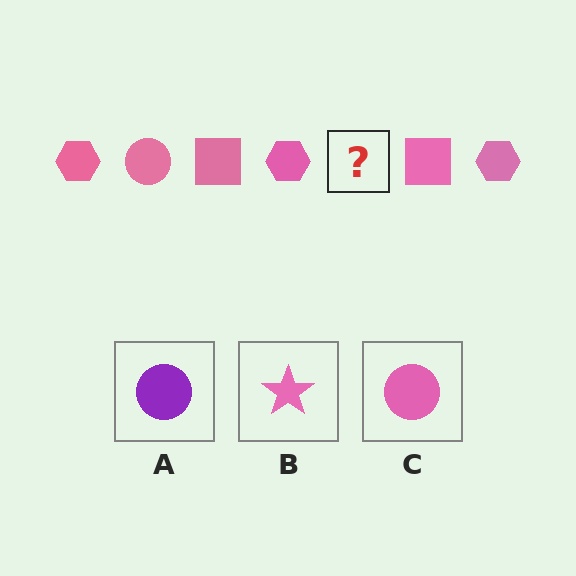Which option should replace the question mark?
Option C.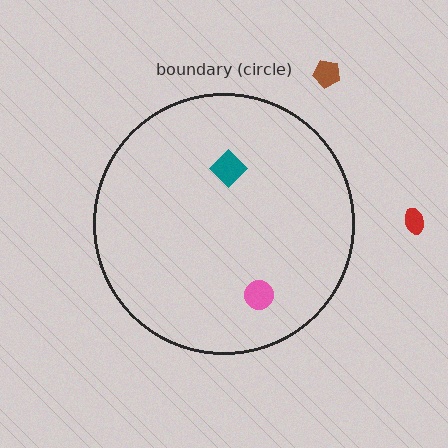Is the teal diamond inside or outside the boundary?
Inside.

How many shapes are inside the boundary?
2 inside, 2 outside.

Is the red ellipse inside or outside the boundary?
Outside.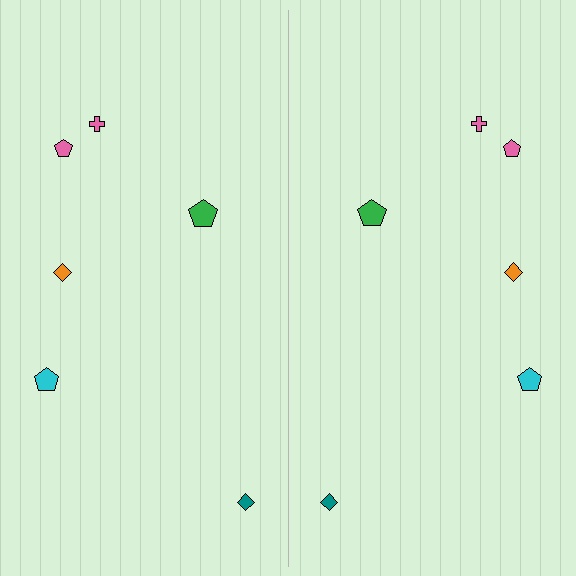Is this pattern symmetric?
Yes, this pattern has bilateral (reflection) symmetry.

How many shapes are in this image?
There are 12 shapes in this image.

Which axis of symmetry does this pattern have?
The pattern has a vertical axis of symmetry running through the center of the image.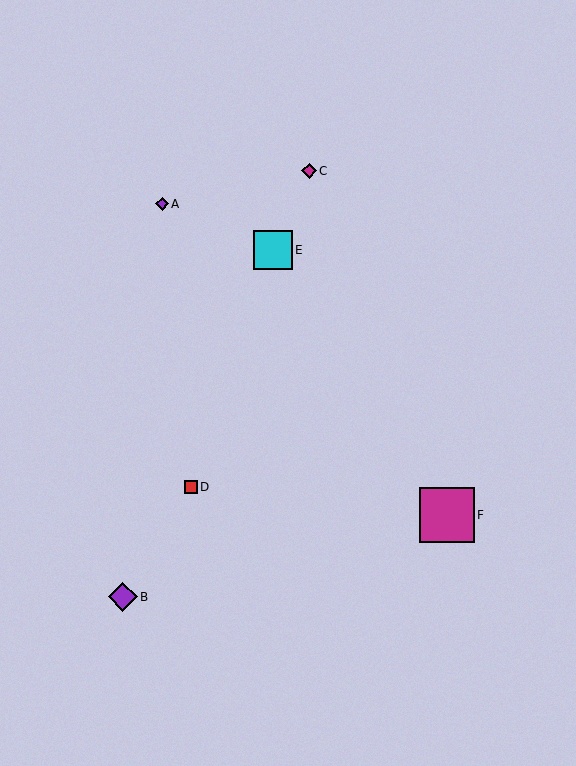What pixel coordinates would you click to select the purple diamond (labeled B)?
Click at (123, 597) to select the purple diamond B.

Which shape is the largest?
The magenta square (labeled F) is the largest.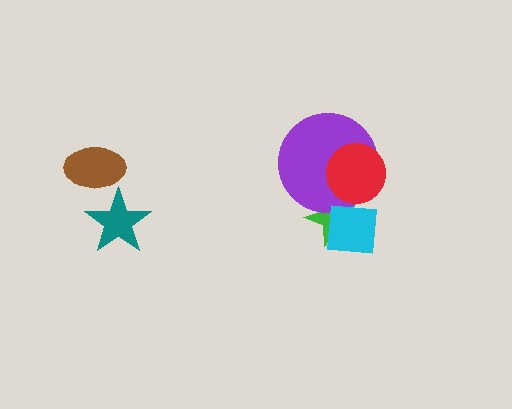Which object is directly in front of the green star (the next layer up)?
The purple circle is directly in front of the green star.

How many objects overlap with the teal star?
1 object overlaps with the teal star.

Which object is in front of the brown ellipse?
The teal star is in front of the brown ellipse.